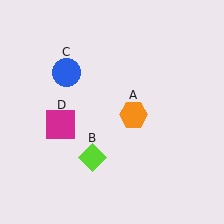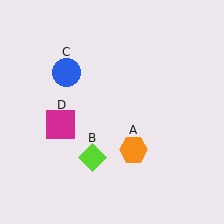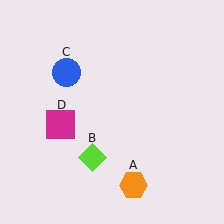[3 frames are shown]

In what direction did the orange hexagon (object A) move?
The orange hexagon (object A) moved down.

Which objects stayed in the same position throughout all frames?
Lime diamond (object B) and blue circle (object C) and magenta square (object D) remained stationary.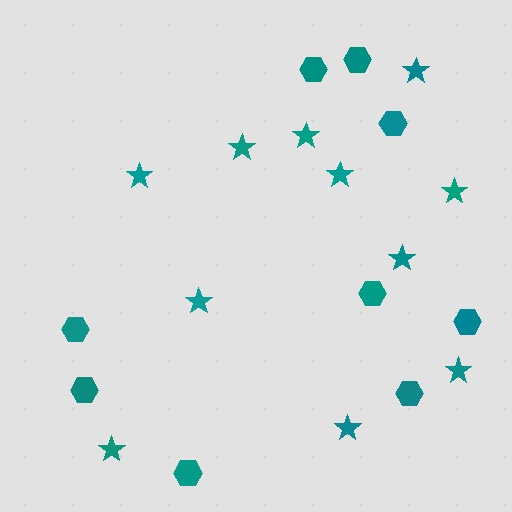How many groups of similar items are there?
There are 2 groups: one group of hexagons (9) and one group of stars (11).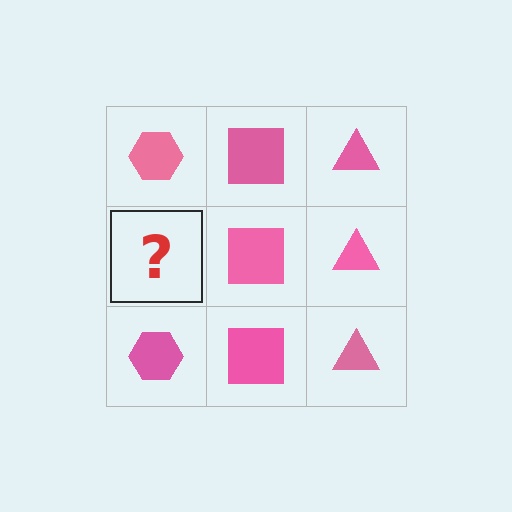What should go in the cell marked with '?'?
The missing cell should contain a pink hexagon.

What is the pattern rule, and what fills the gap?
The rule is that each column has a consistent shape. The gap should be filled with a pink hexagon.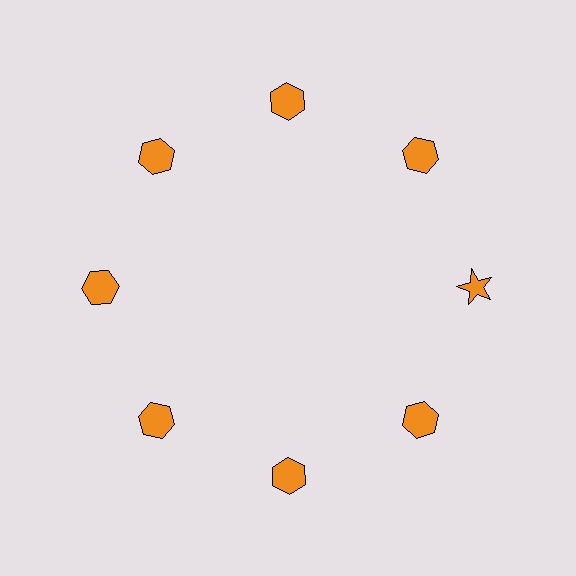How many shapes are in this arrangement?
There are 8 shapes arranged in a ring pattern.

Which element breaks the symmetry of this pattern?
The orange star at roughly the 3 o'clock position breaks the symmetry. All other shapes are orange hexagons.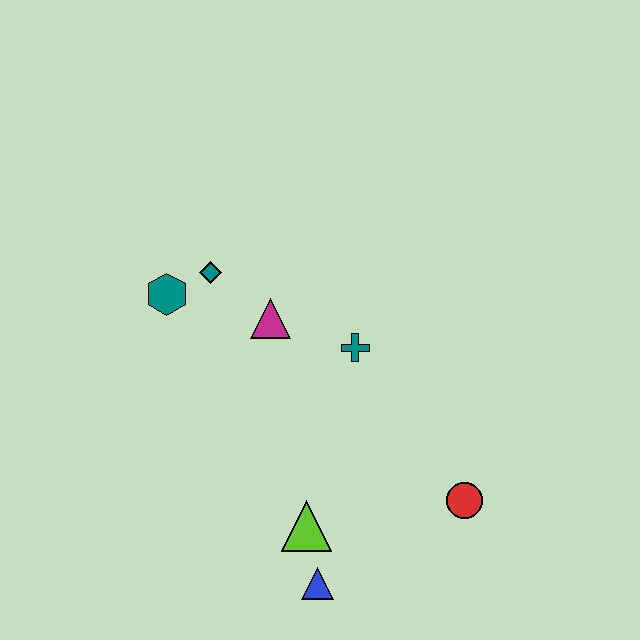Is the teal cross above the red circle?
Yes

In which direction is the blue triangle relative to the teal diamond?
The blue triangle is below the teal diamond.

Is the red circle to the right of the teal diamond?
Yes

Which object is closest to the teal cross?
The magenta triangle is closest to the teal cross.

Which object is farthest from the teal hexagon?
The red circle is farthest from the teal hexagon.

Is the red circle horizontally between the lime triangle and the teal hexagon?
No